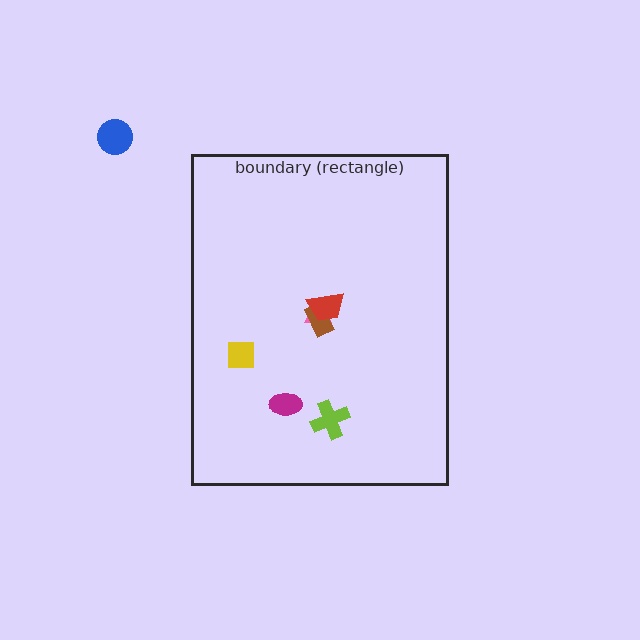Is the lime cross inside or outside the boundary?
Inside.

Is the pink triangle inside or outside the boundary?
Inside.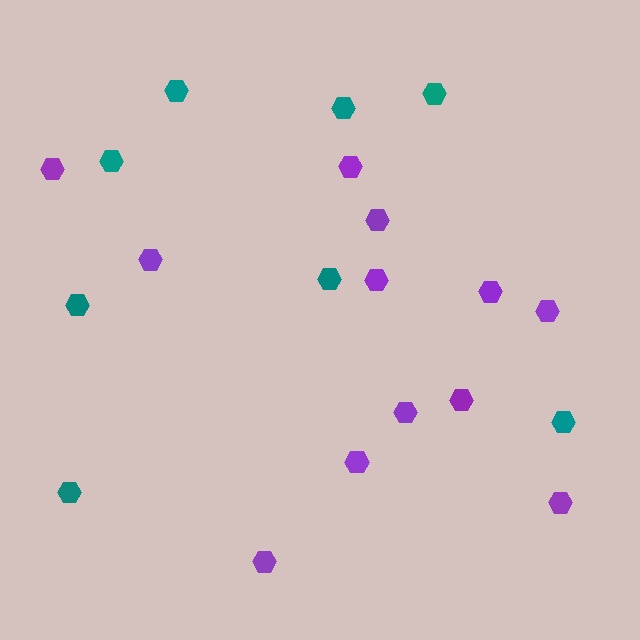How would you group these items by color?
There are 2 groups: one group of purple hexagons (12) and one group of teal hexagons (8).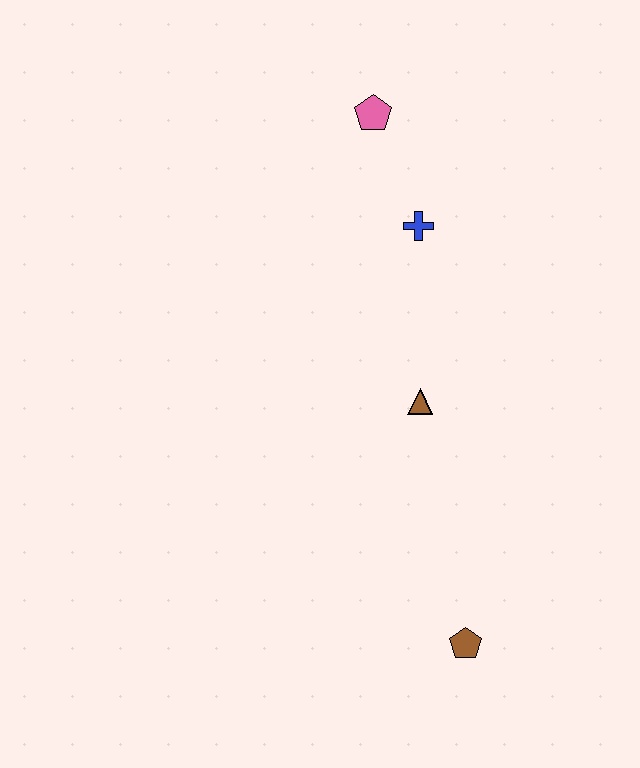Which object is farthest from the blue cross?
The brown pentagon is farthest from the blue cross.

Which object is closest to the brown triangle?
The blue cross is closest to the brown triangle.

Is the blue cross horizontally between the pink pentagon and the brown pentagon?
Yes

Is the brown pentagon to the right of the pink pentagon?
Yes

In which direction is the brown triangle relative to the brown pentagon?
The brown triangle is above the brown pentagon.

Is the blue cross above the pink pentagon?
No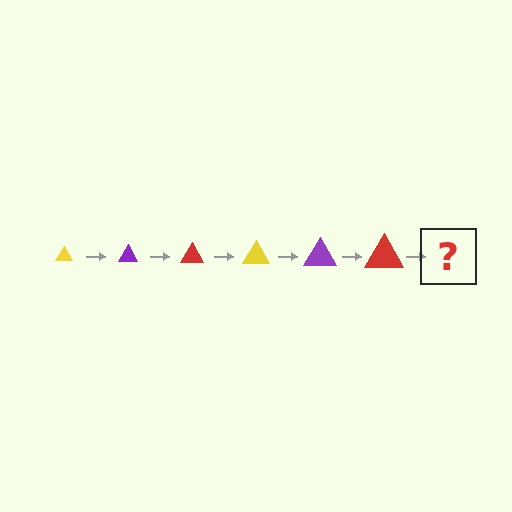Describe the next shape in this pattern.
It should be a yellow triangle, larger than the previous one.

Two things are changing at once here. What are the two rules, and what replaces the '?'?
The two rules are that the triangle grows larger each step and the color cycles through yellow, purple, and red. The '?' should be a yellow triangle, larger than the previous one.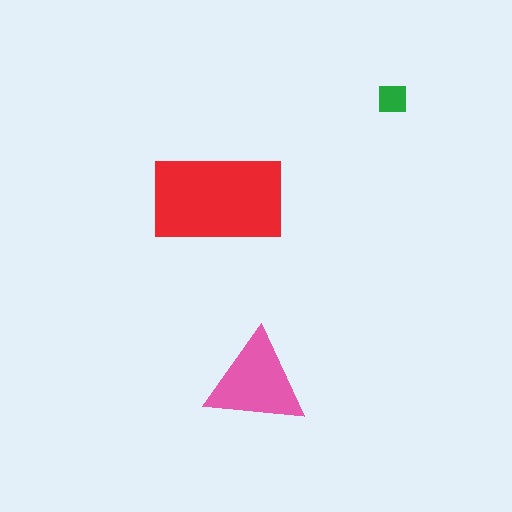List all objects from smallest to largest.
The green square, the pink triangle, the red rectangle.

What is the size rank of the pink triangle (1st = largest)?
2nd.